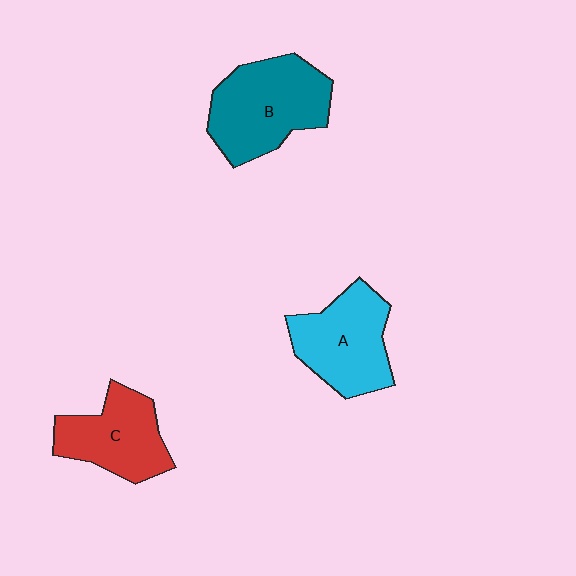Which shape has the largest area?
Shape B (teal).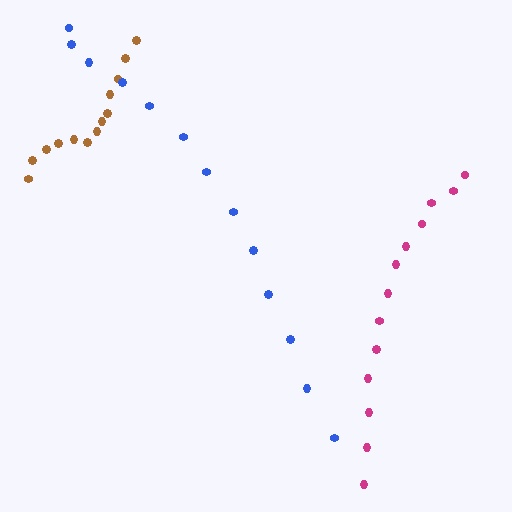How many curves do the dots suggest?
There are 3 distinct paths.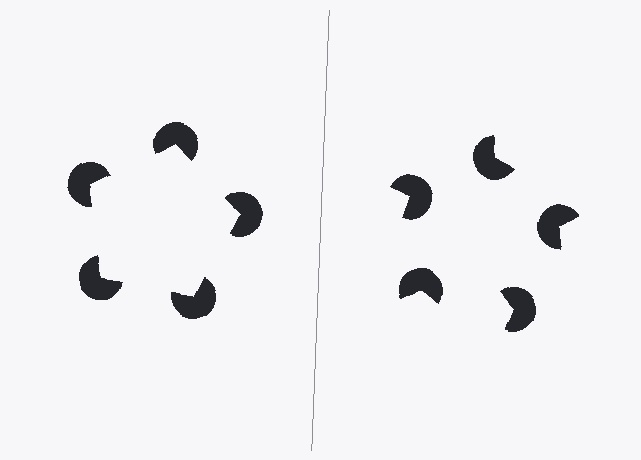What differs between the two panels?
The pac-man discs are positioned identically on both sides; only the wedge orientations differ. On the left they align to a pentagon; on the right they are misaligned.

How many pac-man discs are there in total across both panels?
10 — 5 on each side.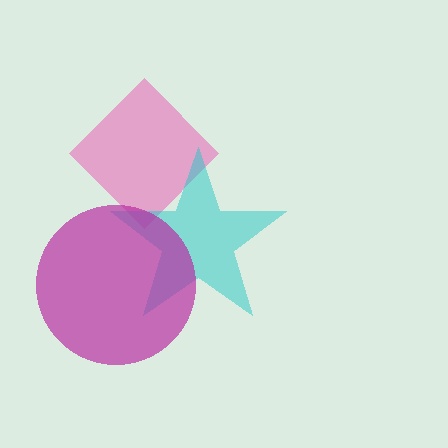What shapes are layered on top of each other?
The layered shapes are: a pink diamond, a cyan star, a magenta circle.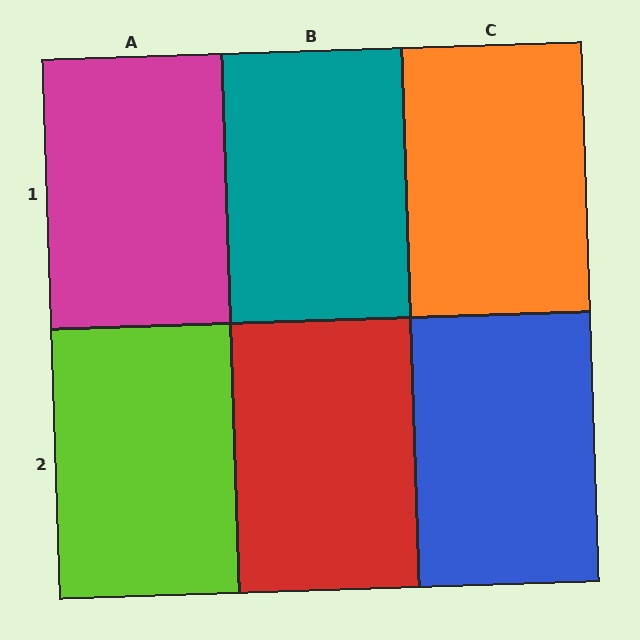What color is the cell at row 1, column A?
Magenta.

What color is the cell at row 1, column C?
Orange.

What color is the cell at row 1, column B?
Teal.